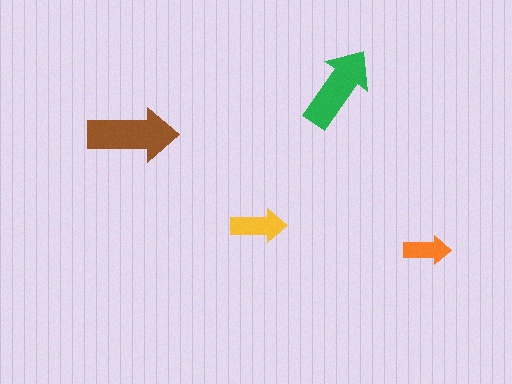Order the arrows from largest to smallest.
the brown one, the green one, the yellow one, the orange one.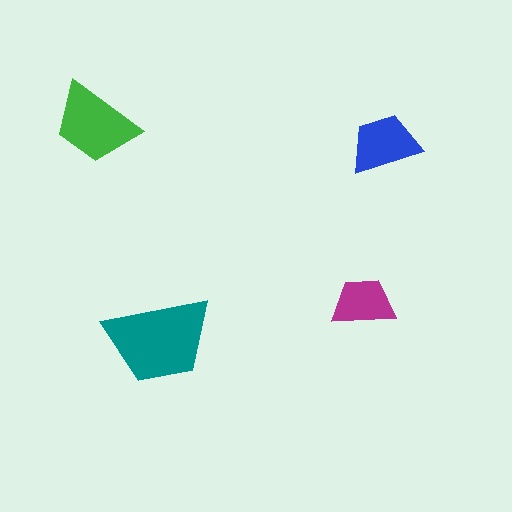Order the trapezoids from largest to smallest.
the teal one, the green one, the blue one, the magenta one.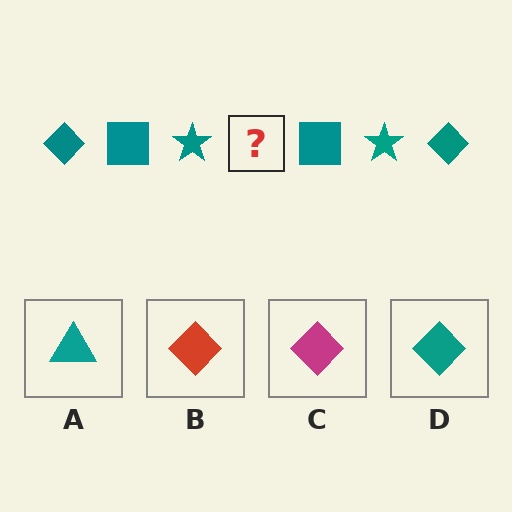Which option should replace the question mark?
Option D.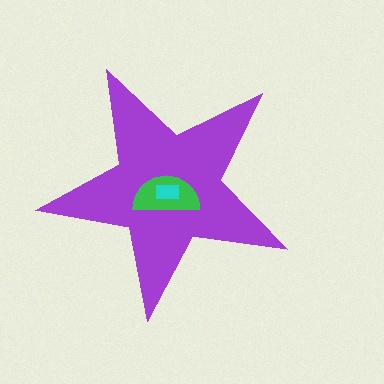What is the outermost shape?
The purple star.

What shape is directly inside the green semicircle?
The cyan rectangle.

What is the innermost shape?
The cyan rectangle.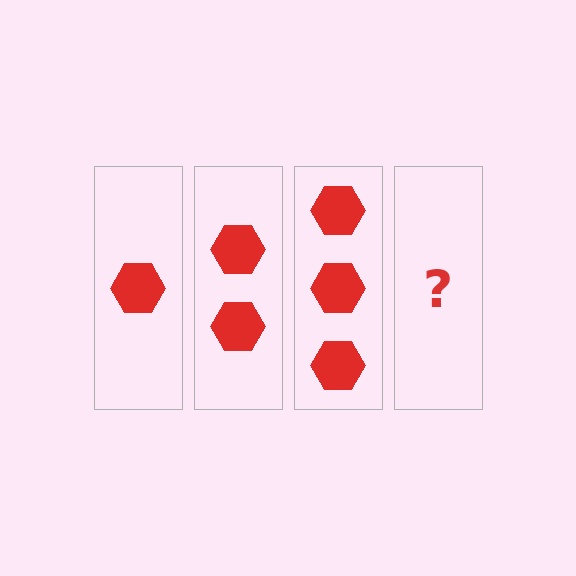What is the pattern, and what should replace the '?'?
The pattern is that each step adds one more hexagon. The '?' should be 4 hexagons.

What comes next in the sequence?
The next element should be 4 hexagons.